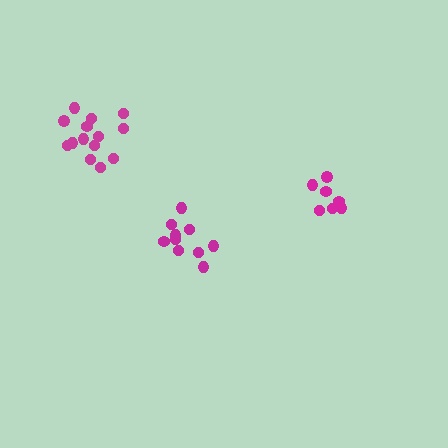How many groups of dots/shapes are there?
There are 3 groups.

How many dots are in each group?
Group 1: 10 dots, Group 2: 14 dots, Group 3: 8 dots (32 total).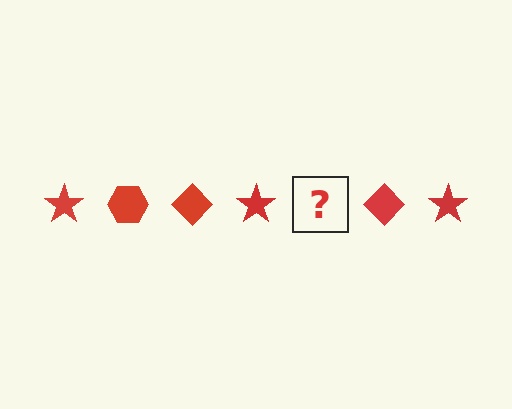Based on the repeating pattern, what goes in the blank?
The blank should be a red hexagon.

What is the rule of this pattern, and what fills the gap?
The rule is that the pattern cycles through star, hexagon, diamond shapes in red. The gap should be filled with a red hexagon.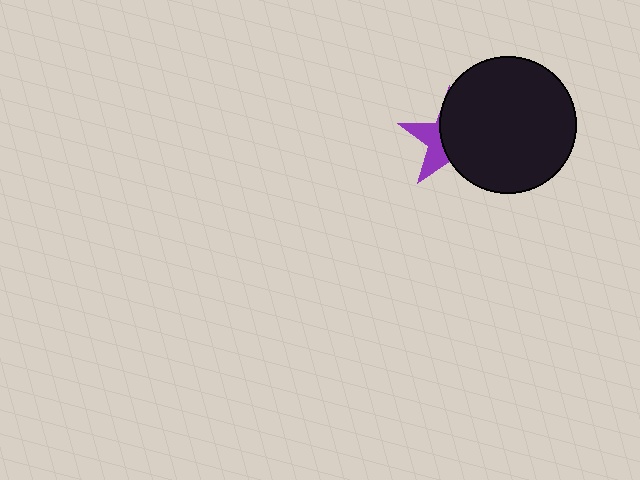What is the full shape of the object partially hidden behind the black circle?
The partially hidden object is a purple star.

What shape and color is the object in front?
The object in front is a black circle.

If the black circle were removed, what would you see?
You would see the complete purple star.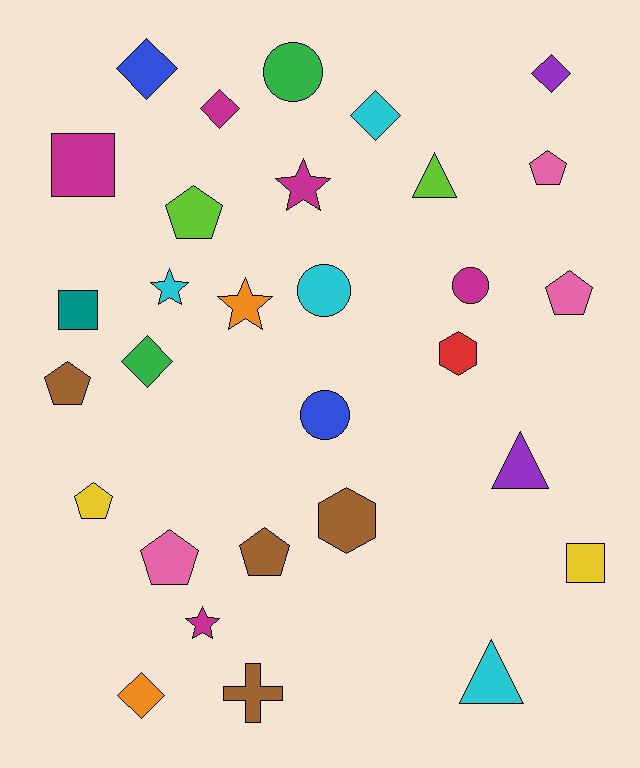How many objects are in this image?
There are 30 objects.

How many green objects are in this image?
There are 2 green objects.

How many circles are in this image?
There are 4 circles.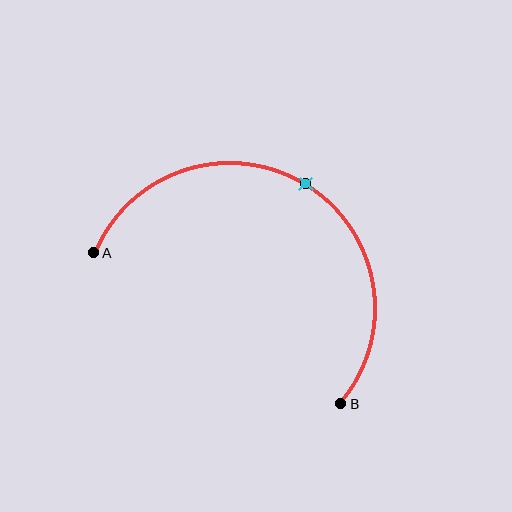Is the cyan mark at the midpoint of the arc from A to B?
Yes. The cyan mark lies on the arc at equal arc-length from both A and B — it is the arc midpoint.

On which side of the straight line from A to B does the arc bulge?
The arc bulges above the straight line connecting A and B.